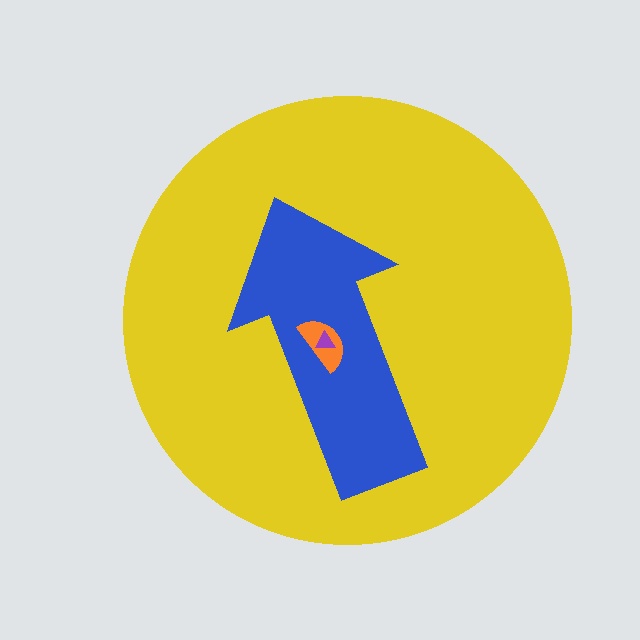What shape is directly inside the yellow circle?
The blue arrow.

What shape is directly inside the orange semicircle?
The purple triangle.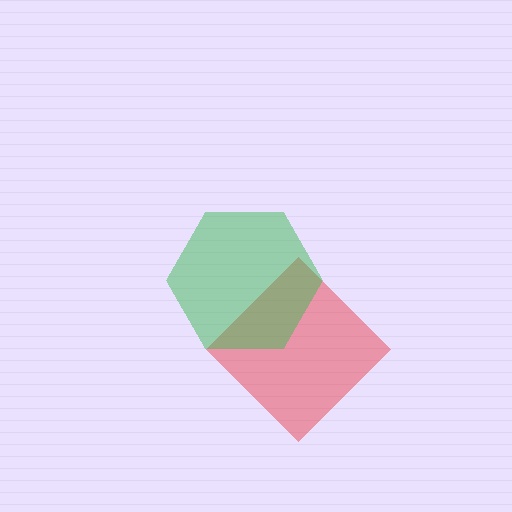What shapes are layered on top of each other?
The layered shapes are: a red diamond, a green hexagon.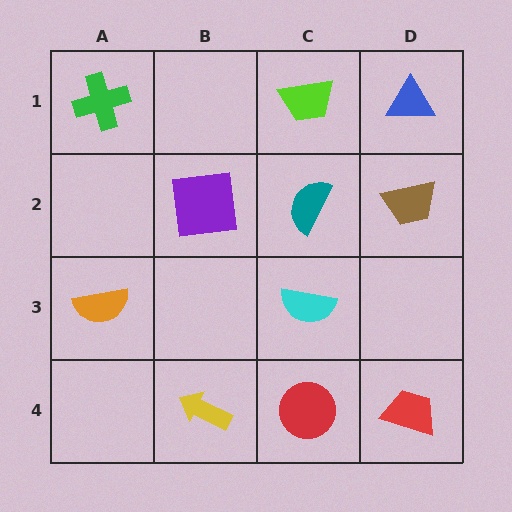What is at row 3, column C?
A cyan semicircle.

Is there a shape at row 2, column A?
No, that cell is empty.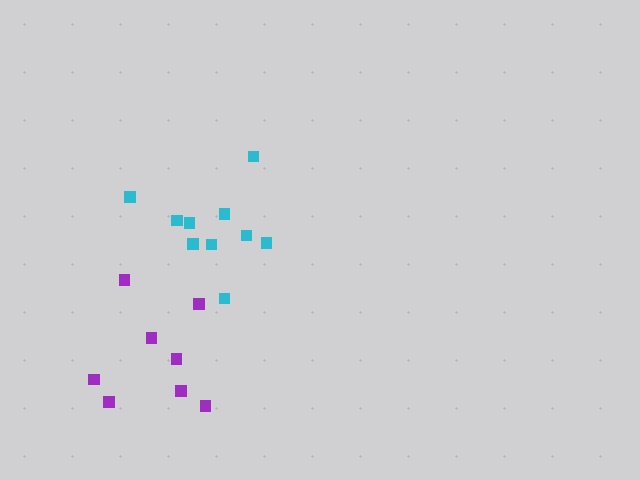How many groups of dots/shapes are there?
There are 2 groups.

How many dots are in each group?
Group 1: 10 dots, Group 2: 8 dots (18 total).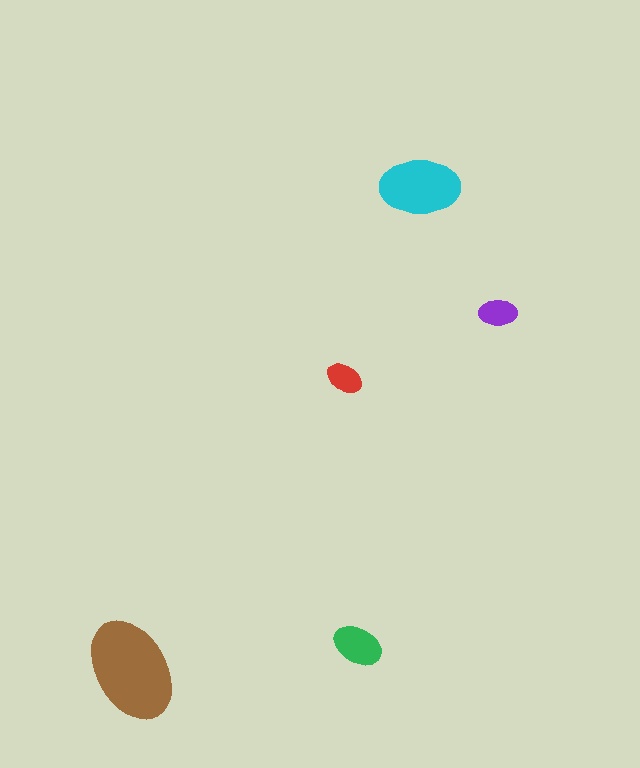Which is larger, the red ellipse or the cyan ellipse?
The cyan one.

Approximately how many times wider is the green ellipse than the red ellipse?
About 1.5 times wider.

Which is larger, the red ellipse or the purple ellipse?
The purple one.